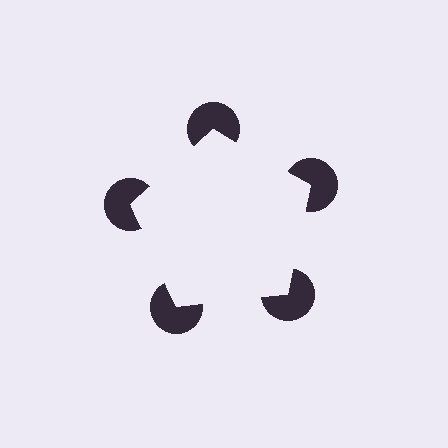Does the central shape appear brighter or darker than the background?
It typically appears slightly brighter than the background, even though no actual brightness change is drawn.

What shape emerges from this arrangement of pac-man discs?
An illusory pentagon — its edges are inferred from the aligned wedge cuts in the pac-man discs, not physically drawn.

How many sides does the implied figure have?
5 sides.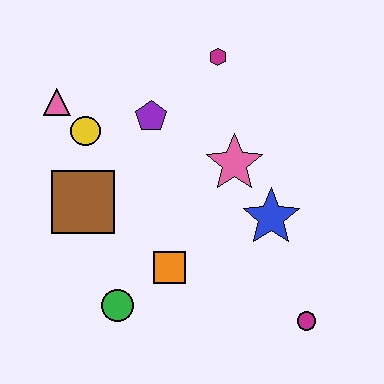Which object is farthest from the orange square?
The magenta hexagon is farthest from the orange square.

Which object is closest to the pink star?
The blue star is closest to the pink star.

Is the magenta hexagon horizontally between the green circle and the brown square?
No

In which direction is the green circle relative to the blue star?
The green circle is to the left of the blue star.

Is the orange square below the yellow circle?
Yes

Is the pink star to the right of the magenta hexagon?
Yes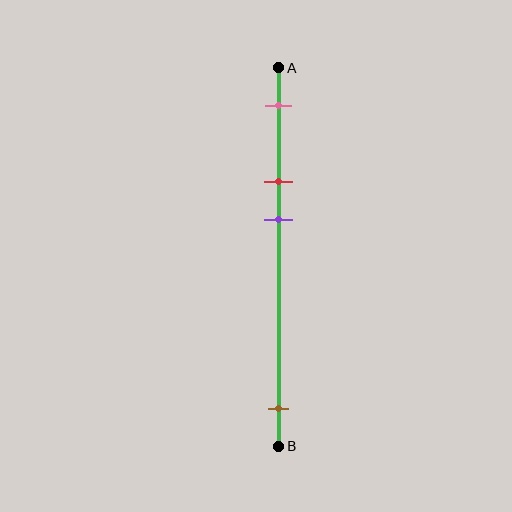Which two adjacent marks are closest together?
The red and purple marks are the closest adjacent pair.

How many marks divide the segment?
There are 4 marks dividing the segment.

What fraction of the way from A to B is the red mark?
The red mark is approximately 30% (0.3) of the way from A to B.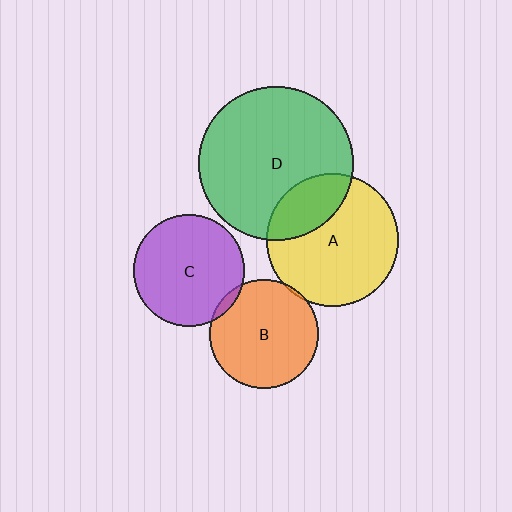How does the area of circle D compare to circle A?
Approximately 1.4 times.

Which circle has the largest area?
Circle D (green).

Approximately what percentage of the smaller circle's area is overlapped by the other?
Approximately 25%.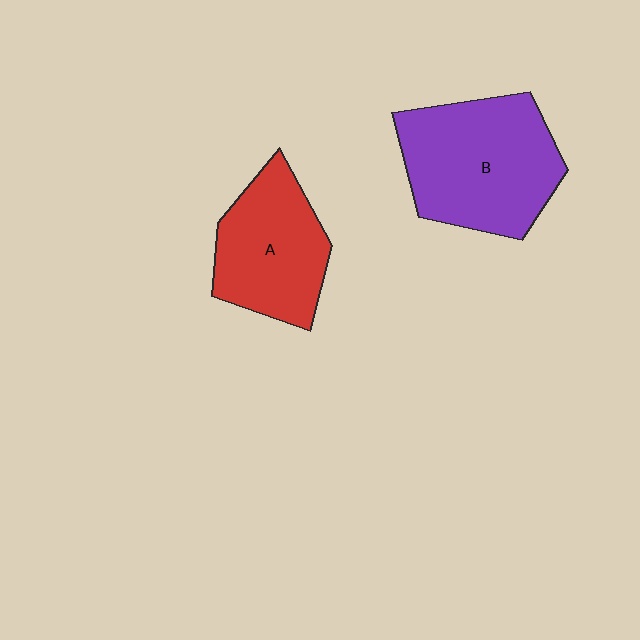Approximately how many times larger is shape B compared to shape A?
Approximately 1.3 times.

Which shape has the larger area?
Shape B (purple).